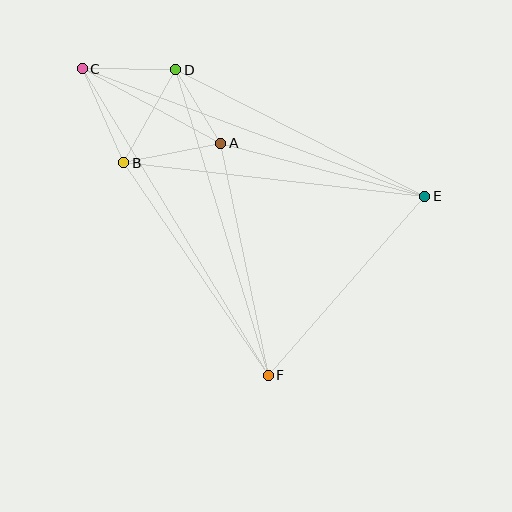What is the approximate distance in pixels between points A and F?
The distance between A and F is approximately 237 pixels.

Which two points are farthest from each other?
Points C and E are farthest from each other.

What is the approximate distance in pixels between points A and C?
The distance between A and C is approximately 157 pixels.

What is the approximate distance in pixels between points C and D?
The distance between C and D is approximately 93 pixels.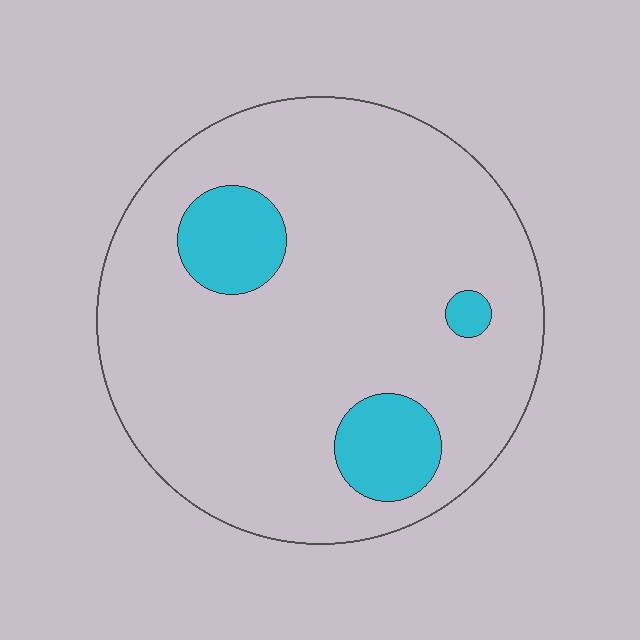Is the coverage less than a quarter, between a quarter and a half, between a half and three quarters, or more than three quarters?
Less than a quarter.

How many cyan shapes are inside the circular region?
3.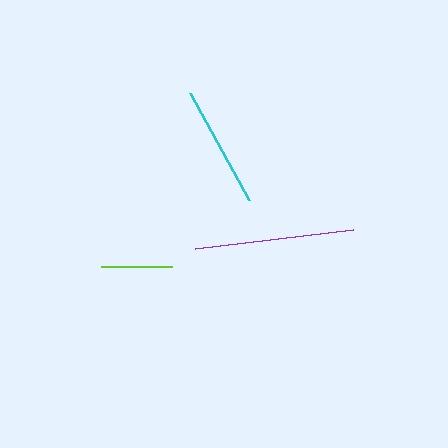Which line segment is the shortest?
The lime line is the shortest at approximately 71 pixels.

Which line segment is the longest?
The purple line is the longest at approximately 159 pixels.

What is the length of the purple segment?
The purple segment is approximately 159 pixels long.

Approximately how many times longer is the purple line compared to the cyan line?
The purple line is approximately 1.3 times the length of the cyan line.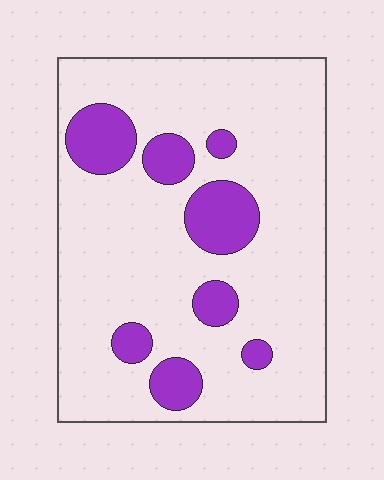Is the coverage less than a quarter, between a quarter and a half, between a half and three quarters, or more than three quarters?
Less than a quarter.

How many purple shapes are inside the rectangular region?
8.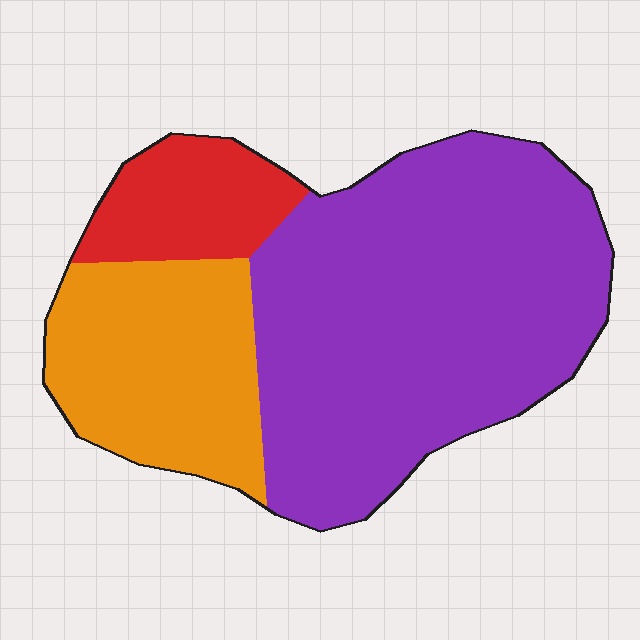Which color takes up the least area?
Red, at roughly 15%.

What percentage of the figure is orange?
Orange takes up about one quarter (1/4) of the figure.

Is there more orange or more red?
Orange.